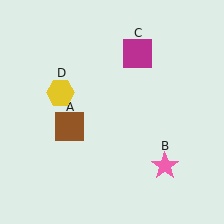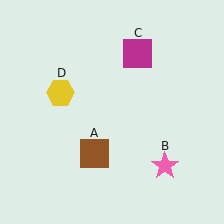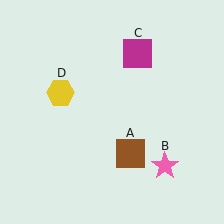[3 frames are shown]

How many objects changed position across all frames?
1 object changed position: brown square (object A).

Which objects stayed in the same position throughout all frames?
Pink star (object B) and magenta square (object C) and yellow hexagon (object D) remained stationary.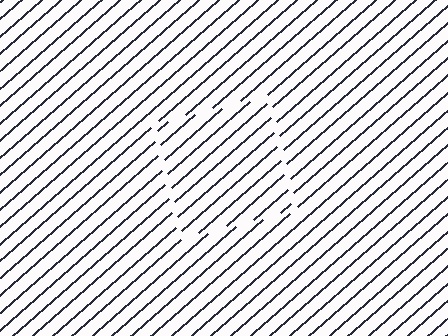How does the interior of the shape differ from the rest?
The interior of the shape contains the same grating, shifted by half a period — the contour is defined by the phase discontinuity where line-ends from the inner and outer gratings abut.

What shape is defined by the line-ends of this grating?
An illusory square. The interior of the shape contains the same grating, shifted by half a period — the contour is defined by the phase discontinuity where line-ends from the inner and outer gratings abut.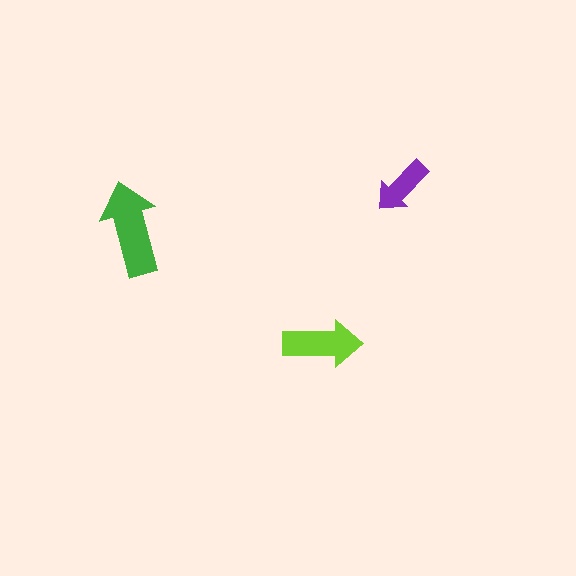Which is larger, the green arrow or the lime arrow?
The green one.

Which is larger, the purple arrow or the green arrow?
The green one.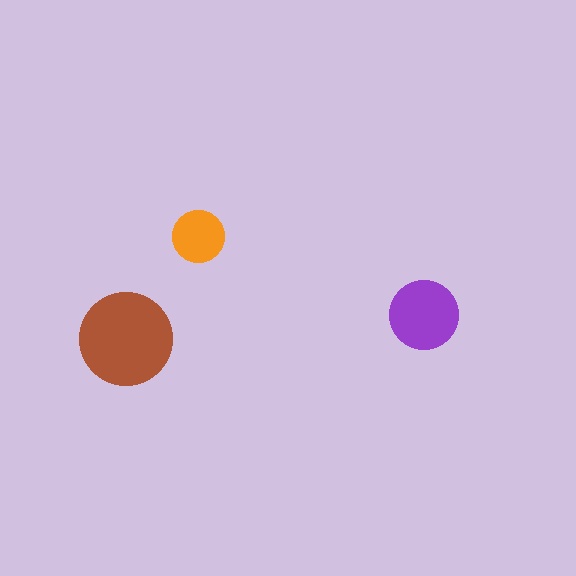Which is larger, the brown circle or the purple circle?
The brown one.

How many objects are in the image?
There are 3 objects in the image.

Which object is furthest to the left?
The brown circle is leftmost.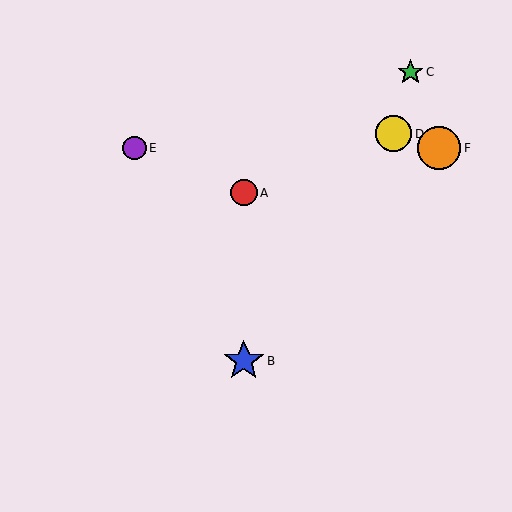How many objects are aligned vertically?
2 objects (A, B) are aligned vertically.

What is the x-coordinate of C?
Object C is at x≈410.